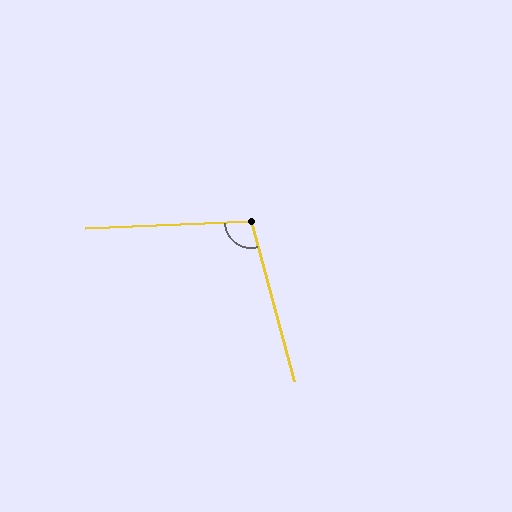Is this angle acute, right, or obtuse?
It is obtuse.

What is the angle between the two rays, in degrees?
Approximately 103 degrees.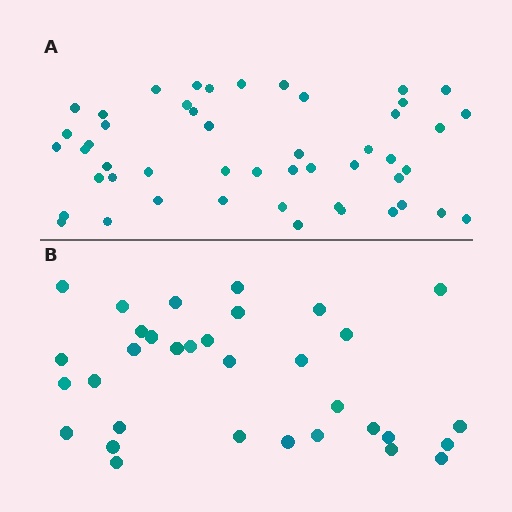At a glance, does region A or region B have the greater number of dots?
Region A (the top region) has more dots.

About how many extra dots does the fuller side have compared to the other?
Region A has approximately 15 more dots than region B.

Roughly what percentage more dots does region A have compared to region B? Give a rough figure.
About 50% more.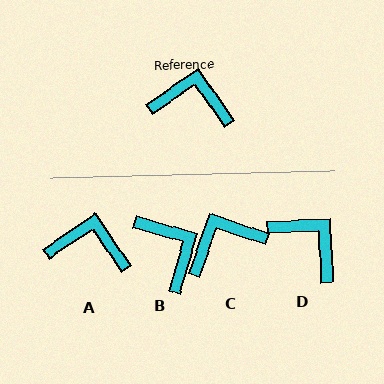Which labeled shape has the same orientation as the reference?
A.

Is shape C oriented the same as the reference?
No, it is off by about 37 degrees.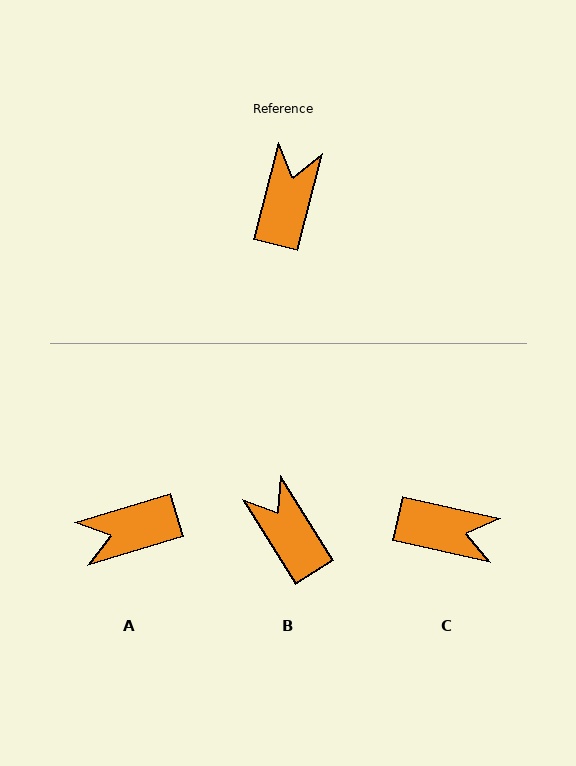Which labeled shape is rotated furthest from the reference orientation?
A, about 121 degrees away.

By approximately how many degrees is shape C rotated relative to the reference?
Approximately 89 degrees clockwise.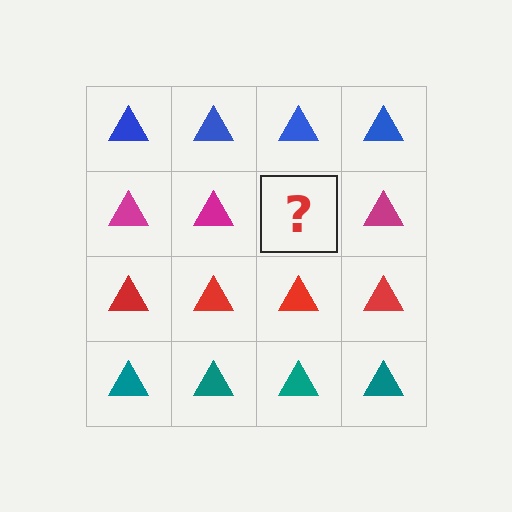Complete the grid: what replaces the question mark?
The question mark should be replaced with a magenta triangle.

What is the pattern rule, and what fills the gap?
The rule is that each row has a consistent color. The gap should be filled with a magenta triangle.